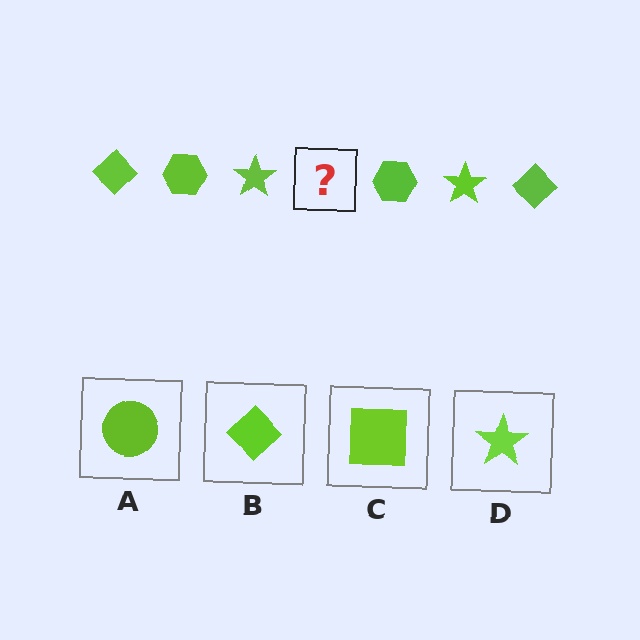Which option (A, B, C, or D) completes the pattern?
B.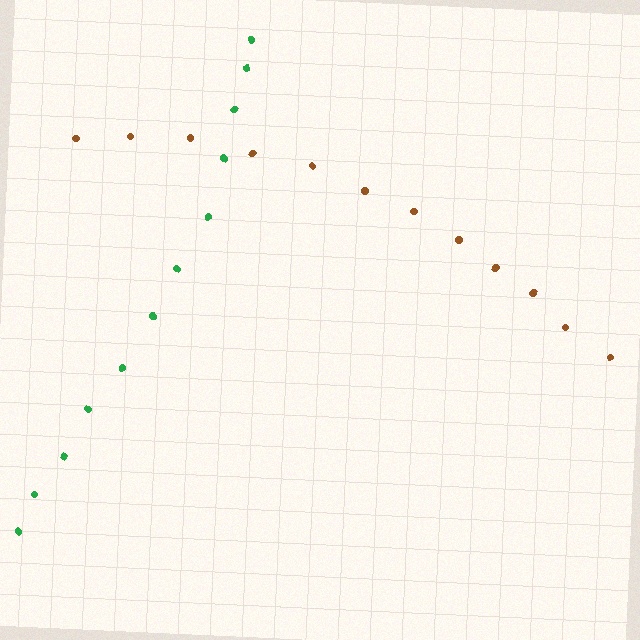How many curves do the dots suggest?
There are 2 distinct paths.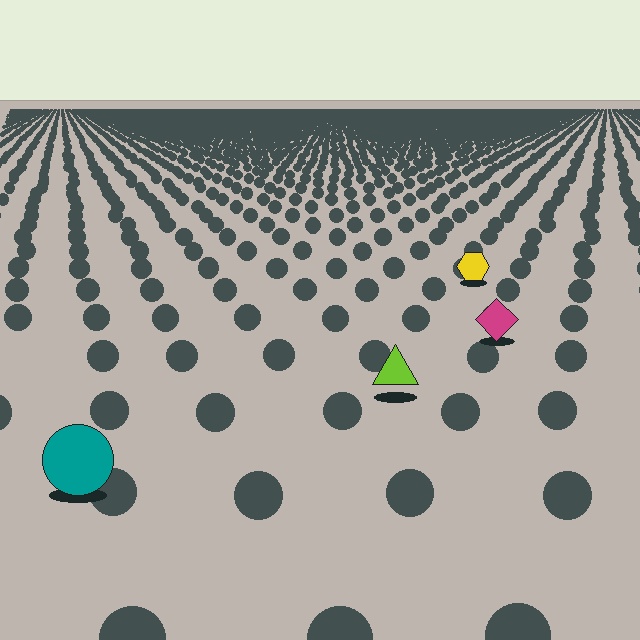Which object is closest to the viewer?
The teal circle is closest. The texture marks near it are larger and more spread out.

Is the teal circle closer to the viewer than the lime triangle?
Yes. The teal circle is closer — you can tell from the texture gradient: the ground texture is coarser near it.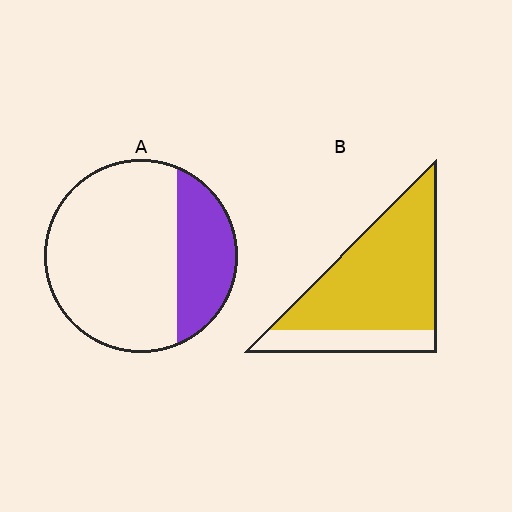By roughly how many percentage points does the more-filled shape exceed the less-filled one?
By roughly 50 percentage points (B over A).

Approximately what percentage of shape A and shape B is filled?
A is approximately 25% and B is approximately 80%.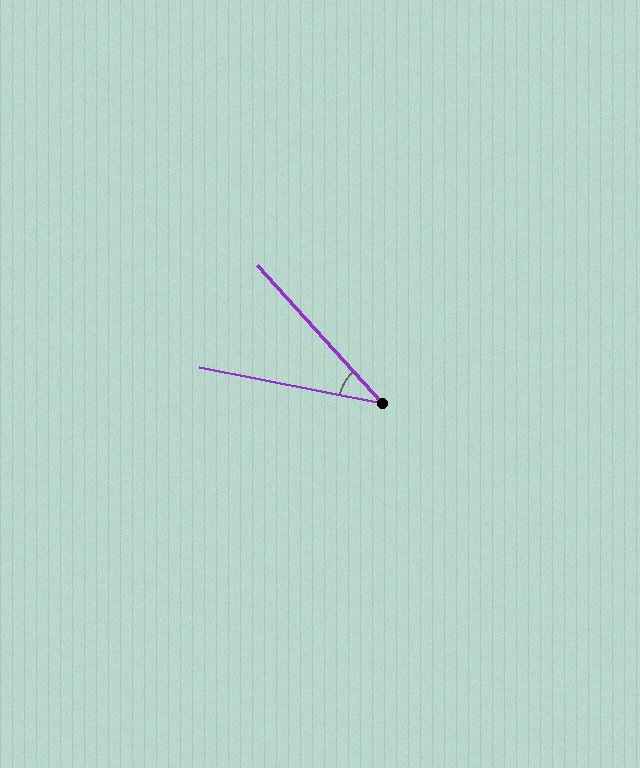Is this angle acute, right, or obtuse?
It is acute.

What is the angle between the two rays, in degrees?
Approximately 37 degrees.